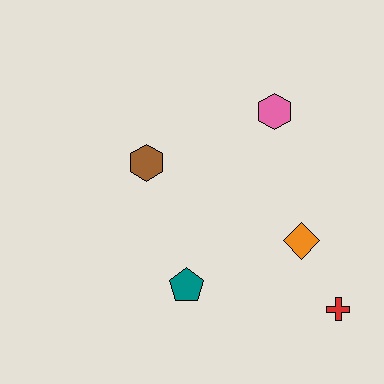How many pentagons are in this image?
There is 1 pentagon.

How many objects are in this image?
There are 5 objects.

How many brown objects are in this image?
There is 1 brown object.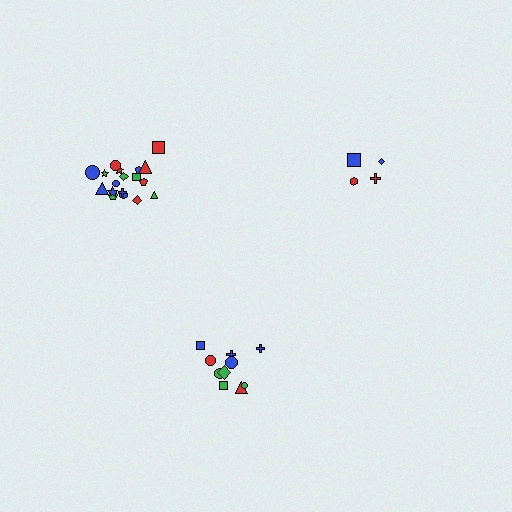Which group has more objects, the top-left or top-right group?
The top-left group.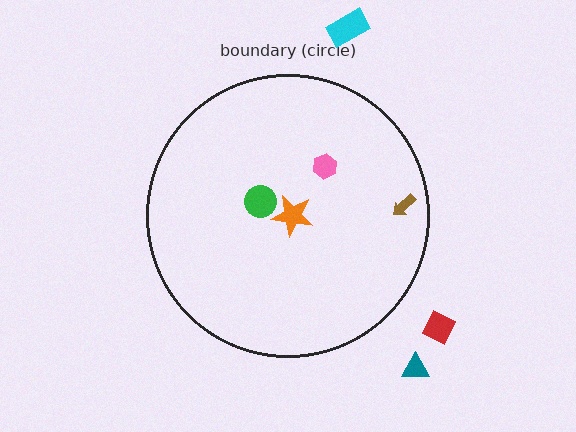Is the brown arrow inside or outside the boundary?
Inside.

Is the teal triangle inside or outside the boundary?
Outside.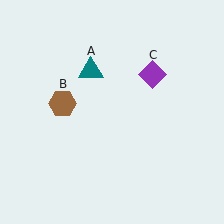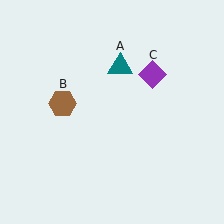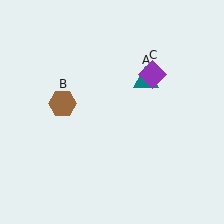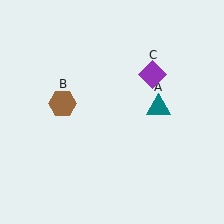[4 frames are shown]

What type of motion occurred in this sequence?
The teal triangle (object A) rotated clockwise around the center of the scene.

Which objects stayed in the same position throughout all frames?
Brown hexagon (object B) and purple diamond (object C) remained stationary.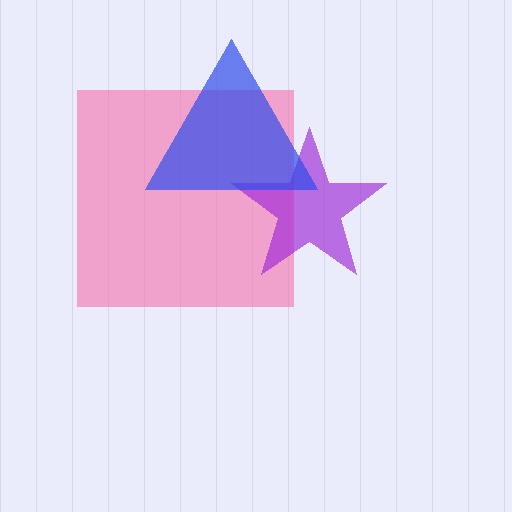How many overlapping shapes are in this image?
There are 3 overlapping shapes in the image.